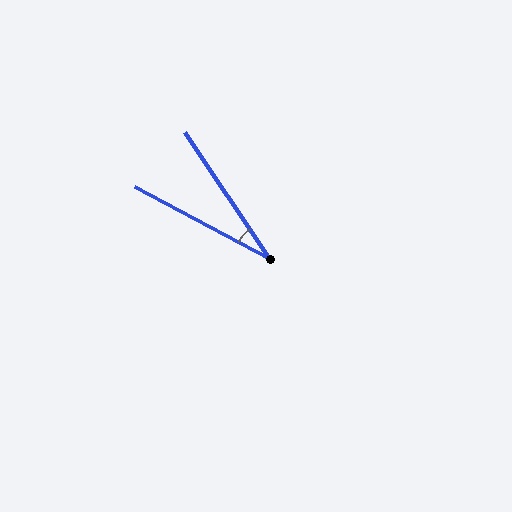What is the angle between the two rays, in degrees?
Approximately 28 degrees.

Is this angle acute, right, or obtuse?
It is acute.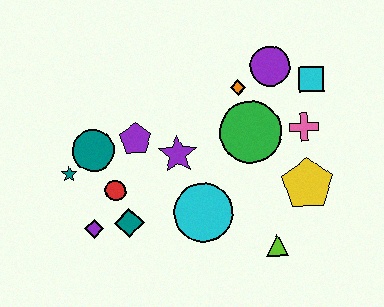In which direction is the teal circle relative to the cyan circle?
The teal circle is to the left of the cyan circle.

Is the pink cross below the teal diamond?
No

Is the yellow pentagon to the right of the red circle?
Yes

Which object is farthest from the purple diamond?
The cyan square is farthest from the purple diamond.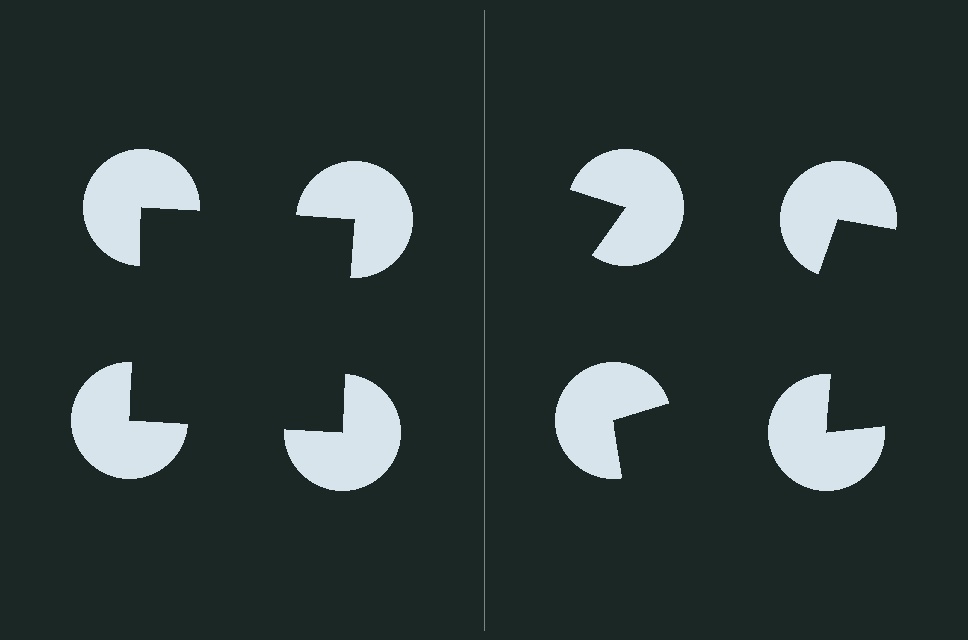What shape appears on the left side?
An illusory square.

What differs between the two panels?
The pac-man discs are positioned identically on both sides; only the wedge orientations differ. On the left they align to a square; on the right they are misaligned.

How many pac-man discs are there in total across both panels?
8 — 4 on each side.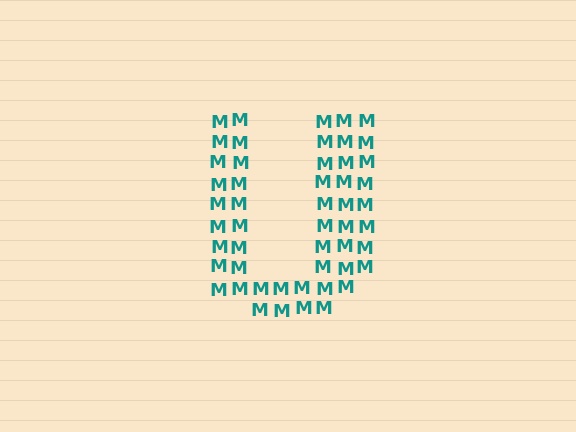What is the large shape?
The large shape is the letter U.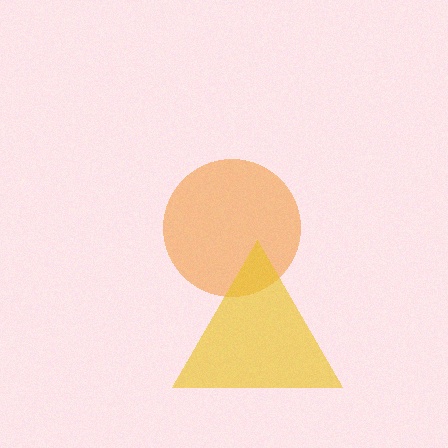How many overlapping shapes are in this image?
There are 2 overlapping shapes in the image.